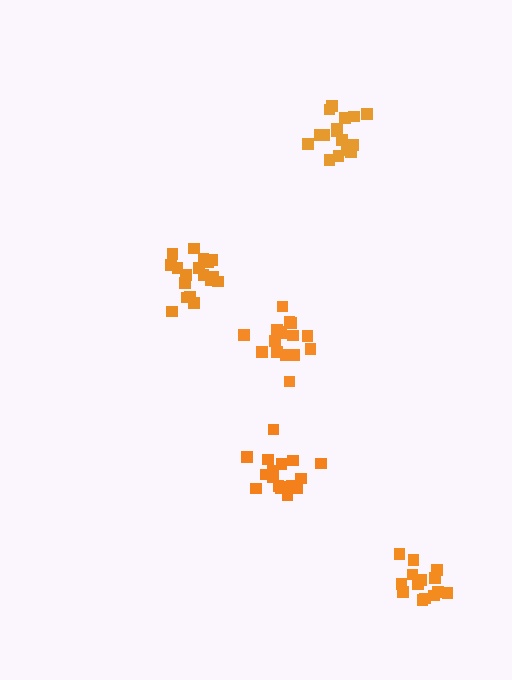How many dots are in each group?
Group 1: 18 dots, Group 2: 16 dots, Group 3: 17 dots, Group 4: 14 dots, Group 5: 16 dots (81 total).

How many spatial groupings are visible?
There are 5 spatial groupings.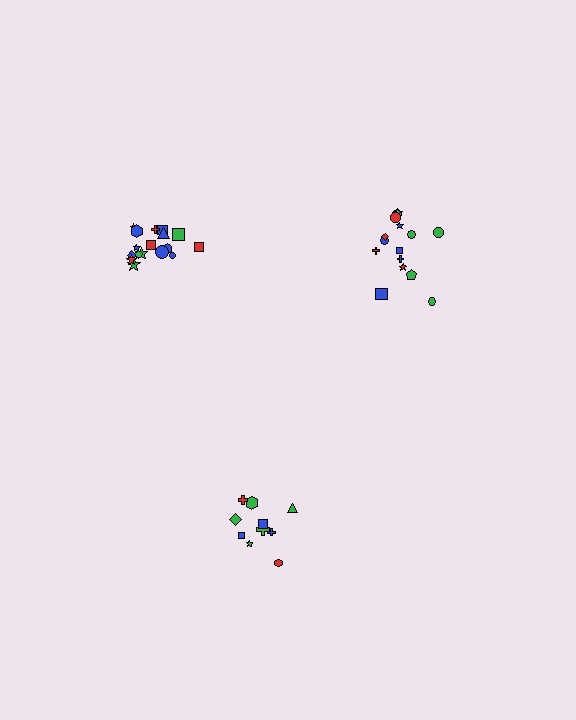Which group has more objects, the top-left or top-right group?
The top-left group.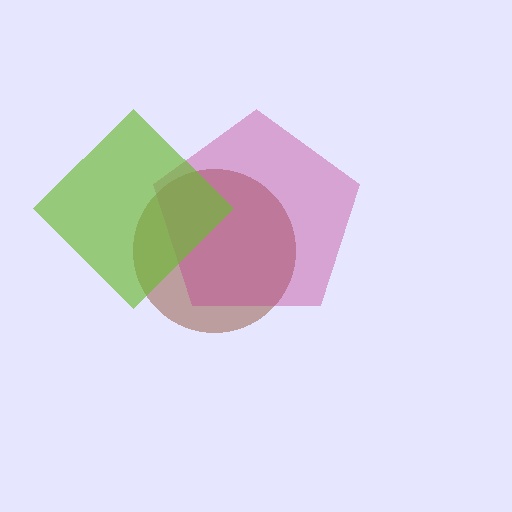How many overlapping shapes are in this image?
There are 3 overlapping shapes in the image.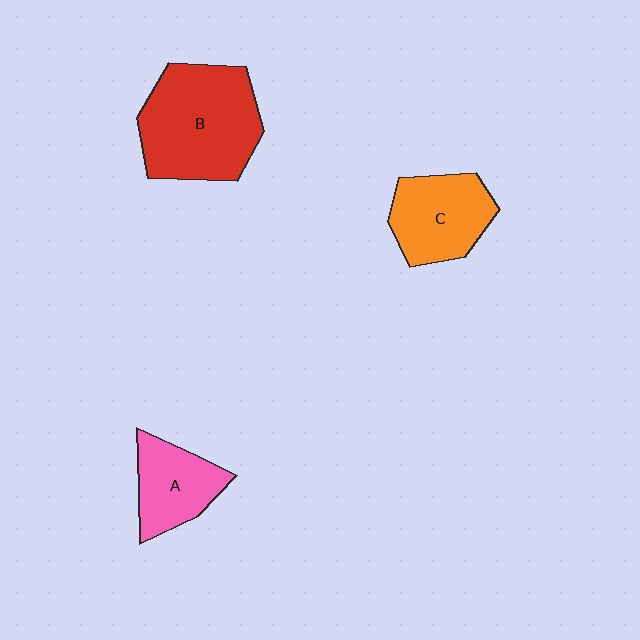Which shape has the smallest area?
Shape A (pink).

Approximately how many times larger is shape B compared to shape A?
Approximately 1.9 times.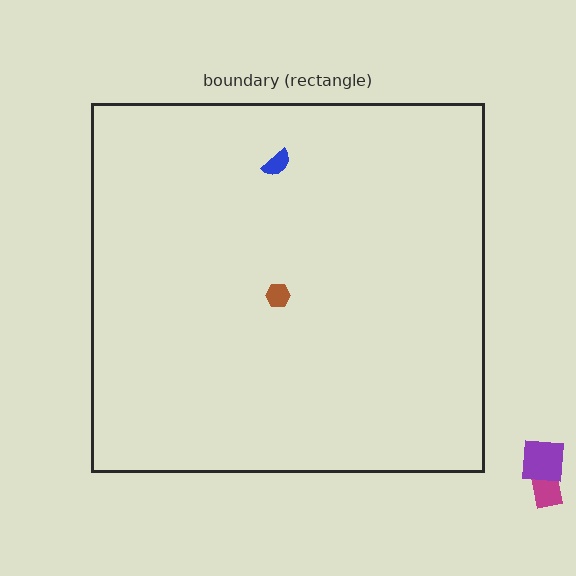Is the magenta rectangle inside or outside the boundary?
Outside.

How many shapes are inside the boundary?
2 inside, 2 outside.